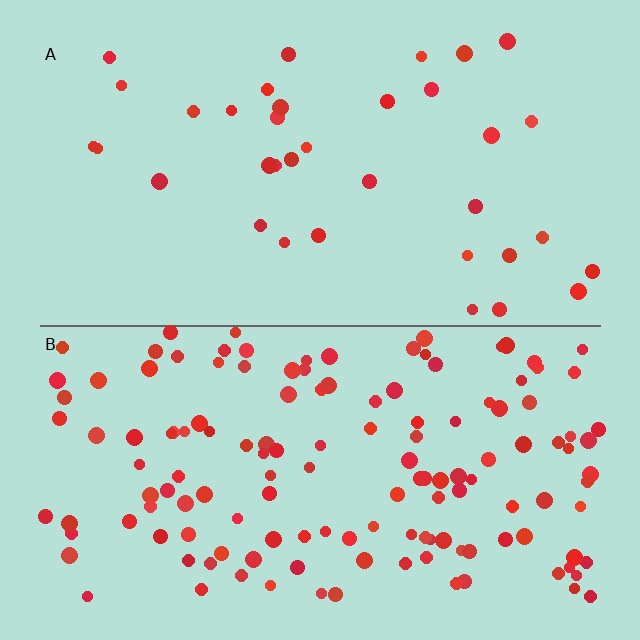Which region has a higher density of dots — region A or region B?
B (the bottom).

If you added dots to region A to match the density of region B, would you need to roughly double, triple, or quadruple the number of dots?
Approximately quadruple.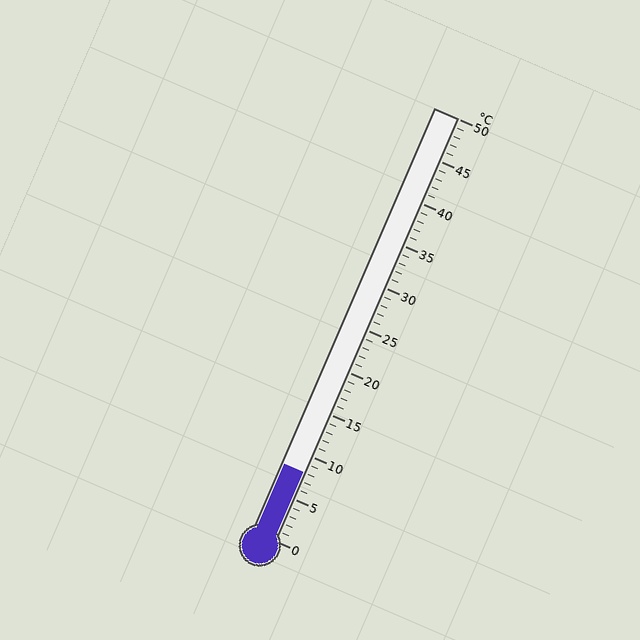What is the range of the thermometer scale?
The thermometer scale ranges from 0°C to 50°C.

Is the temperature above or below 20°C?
The temperature is below 20°C.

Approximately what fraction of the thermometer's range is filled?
The thermometer is filled to approximately 15% of its range.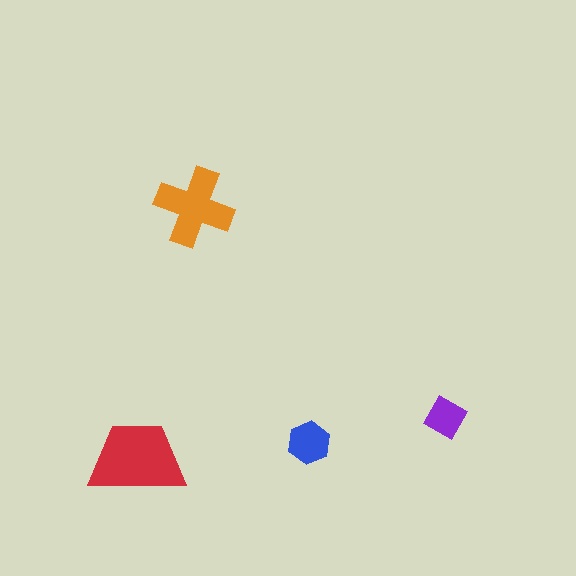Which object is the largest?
The red trapezoid.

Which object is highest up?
The orange cross is topmost.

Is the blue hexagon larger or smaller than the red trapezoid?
Smaller.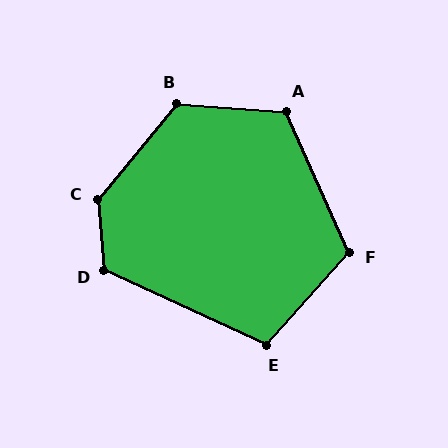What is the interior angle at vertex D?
Approximately 120 degrees (obtuse).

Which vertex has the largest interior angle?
C, at approximately 135 degrees.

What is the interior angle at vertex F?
Approximately 114 degrees (obtuse).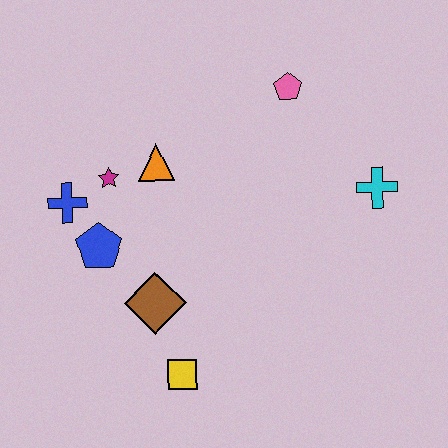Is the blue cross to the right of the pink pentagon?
No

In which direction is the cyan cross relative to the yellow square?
The cyan cross is to the right of the yellow square.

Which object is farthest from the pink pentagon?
The yellow square is farthest from the pink pentagon.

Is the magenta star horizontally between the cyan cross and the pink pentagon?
No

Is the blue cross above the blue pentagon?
Yes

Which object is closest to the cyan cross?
The pink pentagon is closest to the cyan cross.